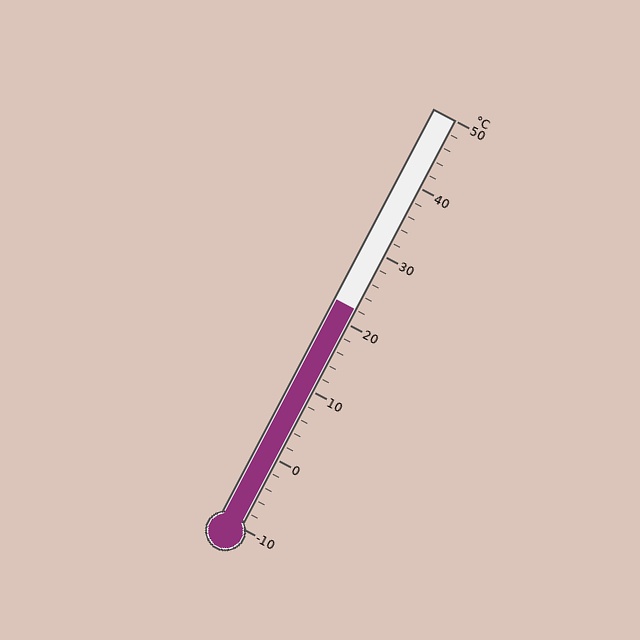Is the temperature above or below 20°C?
The temperature is above 20°C.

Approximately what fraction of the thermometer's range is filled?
The thermometer is filled to approximately 55% of its range.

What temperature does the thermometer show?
The thermometer shows approximately 22°C.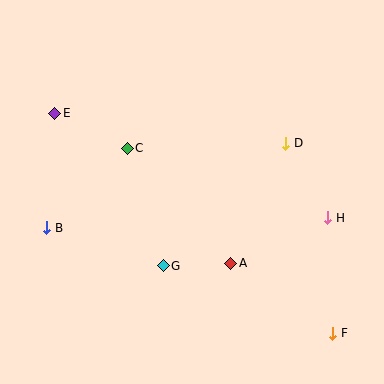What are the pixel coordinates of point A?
Point A is at (231, 263).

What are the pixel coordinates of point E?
Point E is at (55, 113).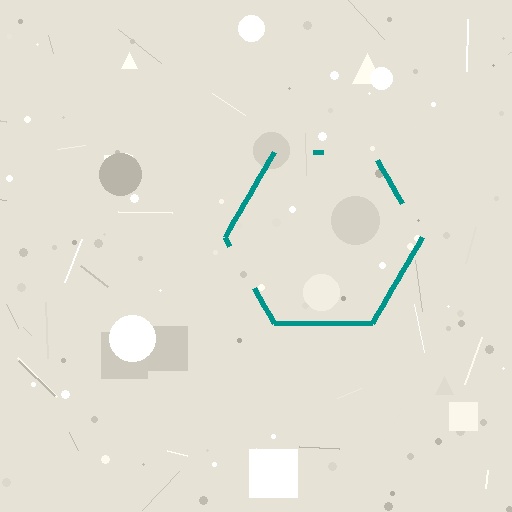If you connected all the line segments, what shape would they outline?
They would outline a hexagon.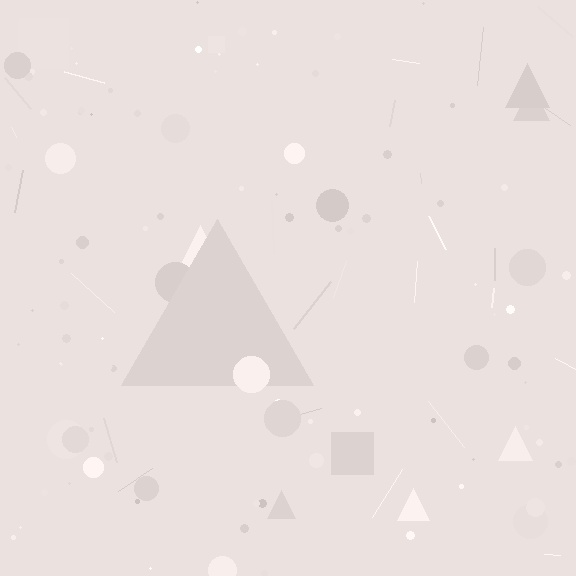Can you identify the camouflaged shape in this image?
The camouflaged shape is a triangle.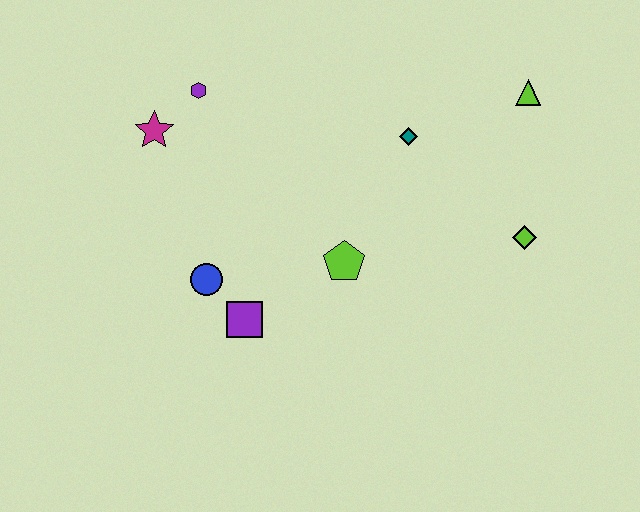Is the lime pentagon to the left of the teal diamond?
Yes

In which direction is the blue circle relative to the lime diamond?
The blue circle is to the left of the lime diamond.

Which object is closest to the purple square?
The blue circle is closest to the purple square.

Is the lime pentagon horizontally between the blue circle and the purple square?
No